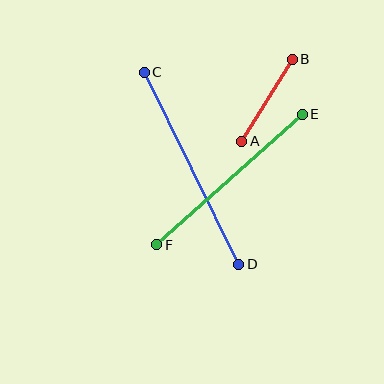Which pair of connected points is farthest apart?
Points C and D are farthest apart.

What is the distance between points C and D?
The distance is approximately 214 pixels.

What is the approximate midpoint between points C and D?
The midpoint is at approximately (192, 168) pixels.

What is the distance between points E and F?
The distance is approximately 195 pixels.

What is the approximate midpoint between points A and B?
The midpoint is at approximately (267, 100) pixels.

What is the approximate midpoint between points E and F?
The midpoint is at approximately (229, 180) pixels.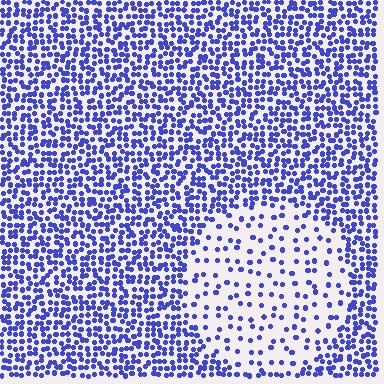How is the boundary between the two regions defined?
The boundary is defined by a change in element density (approximately 2.9x ratio). All elements are the same color, size, and shape.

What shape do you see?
I see a circle.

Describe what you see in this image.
The image contains small blue elements arranged at two different densities. A circle-shaped region is visible where the elements are less densely packed than the surrounding area.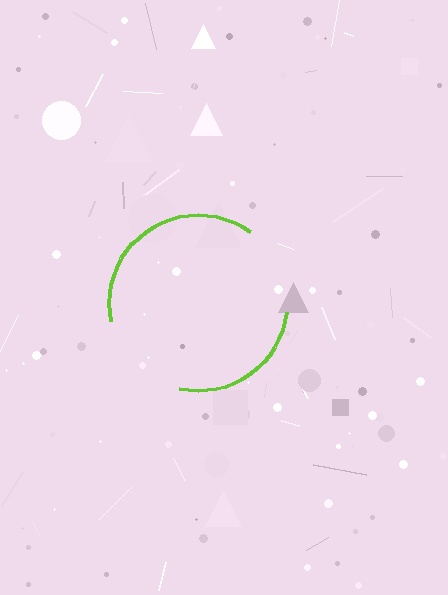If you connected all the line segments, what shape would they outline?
They would outline a circle.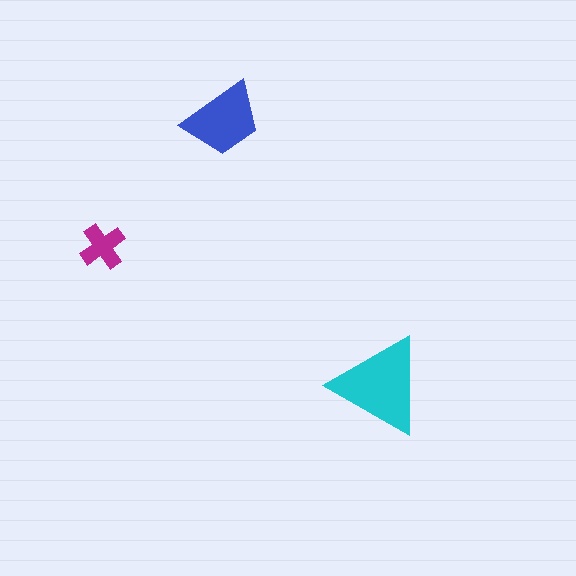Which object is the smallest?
The magenta cross.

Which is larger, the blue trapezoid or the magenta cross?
The blue trapezoid.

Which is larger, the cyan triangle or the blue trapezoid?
The cyan triangle.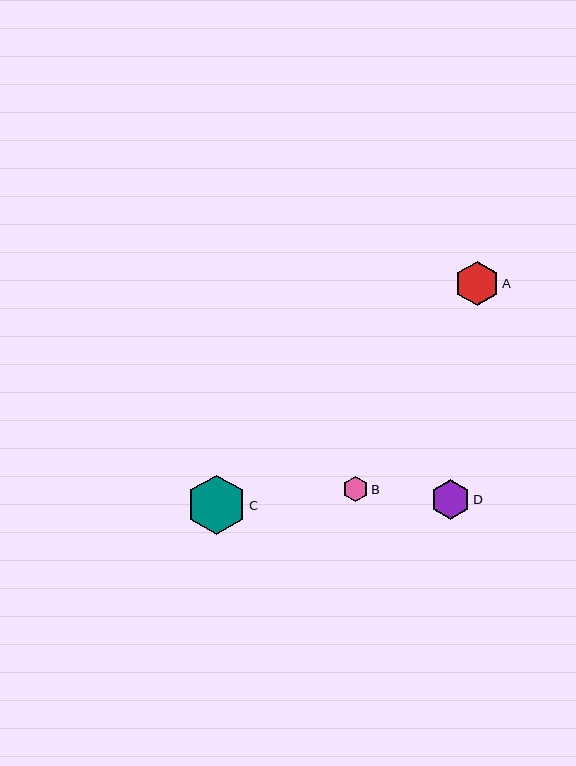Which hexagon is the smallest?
Hexagon B is the smallest with a size of approximately 25 pixels.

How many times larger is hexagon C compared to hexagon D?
Hexagon C is approximately 1.5 times the size of hexagon D.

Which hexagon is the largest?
Hexagon C is the largest with a size of approximately 59 pixels.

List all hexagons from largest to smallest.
From largest to smallest: C, A, D, B.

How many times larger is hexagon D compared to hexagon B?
Hexagon D is approximately 1.6 times the size of hexagon B.